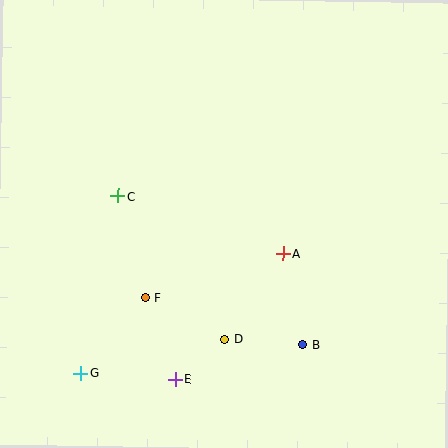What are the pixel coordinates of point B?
Point B is at (303, 345).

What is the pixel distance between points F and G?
The distance between F and G is 99 pixels.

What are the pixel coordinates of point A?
Point A is at (283, 254).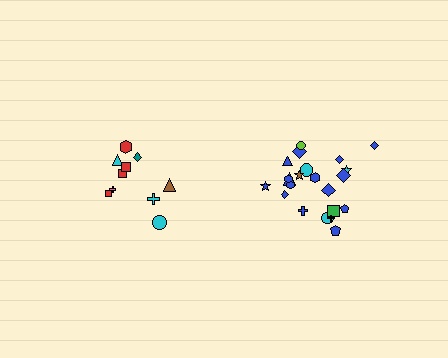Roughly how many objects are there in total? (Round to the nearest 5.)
Roughly 30 objects in total.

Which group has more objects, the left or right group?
The right group.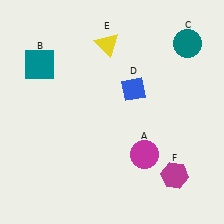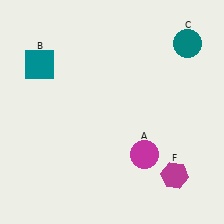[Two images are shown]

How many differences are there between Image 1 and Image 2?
There are 2 differences between the two images.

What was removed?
The yellow triangle (E), the blue diamond (D) were removed in Image 2.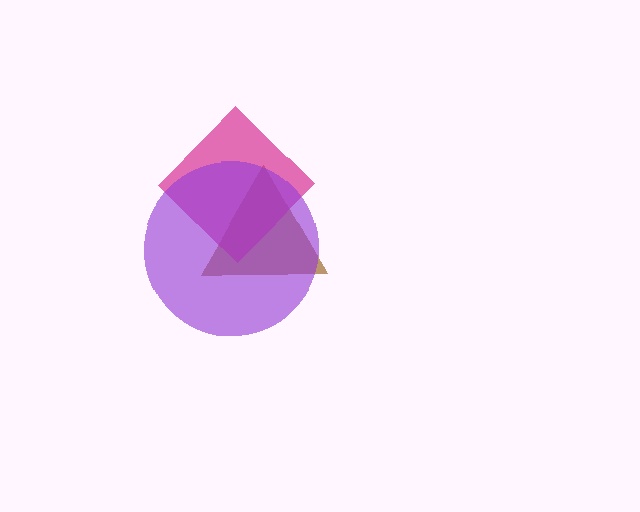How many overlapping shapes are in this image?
There are 3 overlapping shapes in the image.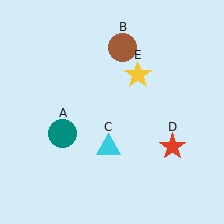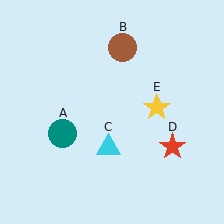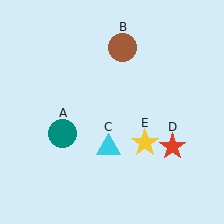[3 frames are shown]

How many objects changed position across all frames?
1 object changed position: yellow star (object E).